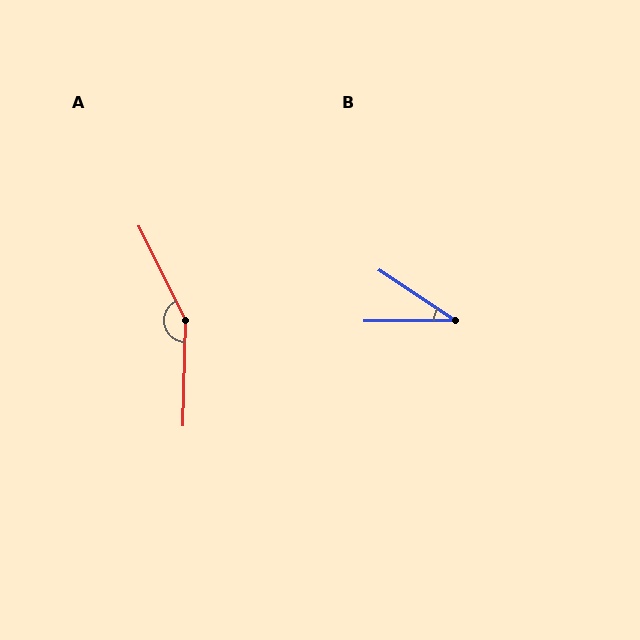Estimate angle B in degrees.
Approximately 34 degrees.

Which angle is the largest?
A, at approximately 152 degrees.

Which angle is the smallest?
B, at approximately 34 degrees.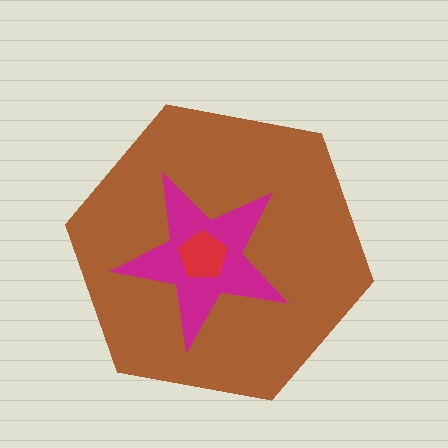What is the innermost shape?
The red pentagon.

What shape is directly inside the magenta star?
The red pentagon.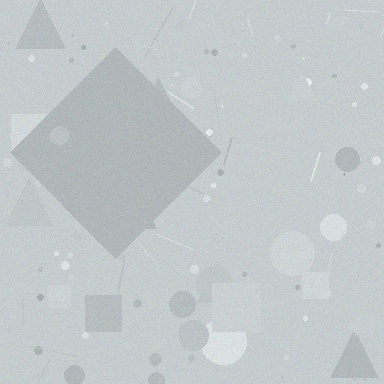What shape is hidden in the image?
A diamond is hidden in the image.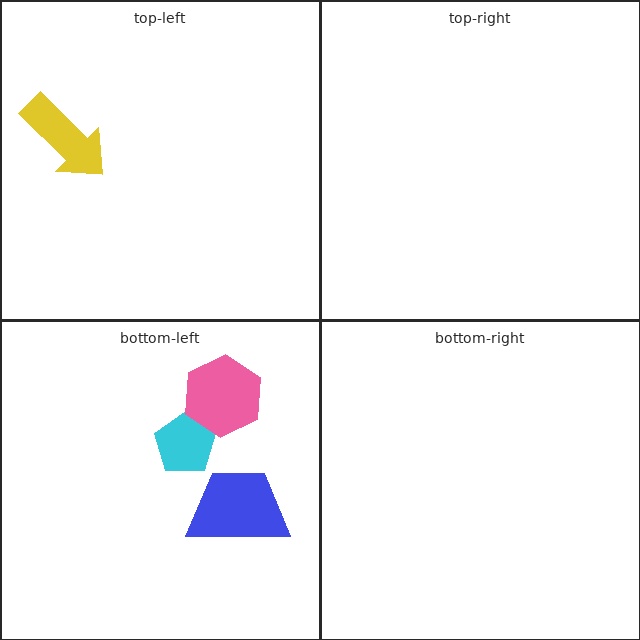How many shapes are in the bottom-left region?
3.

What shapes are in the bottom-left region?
The cyan pentagon, the blue trapezoid, the pink hexagon.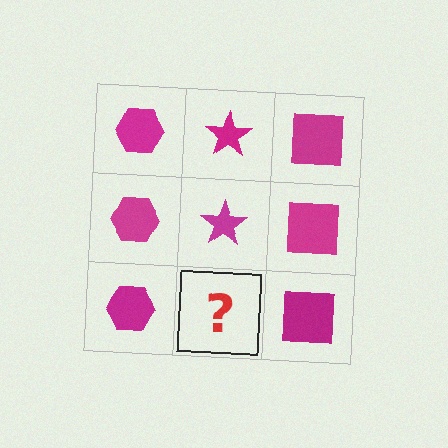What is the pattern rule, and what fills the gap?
The rule is that each column has a consistent shape. The gap should be filled with a magenta star.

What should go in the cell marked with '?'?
The missing cell should contain a magenta star.